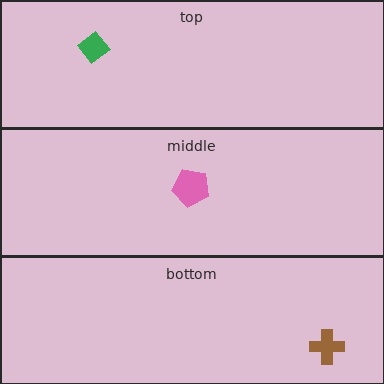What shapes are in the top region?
The green diamond.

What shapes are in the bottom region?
The brown cross.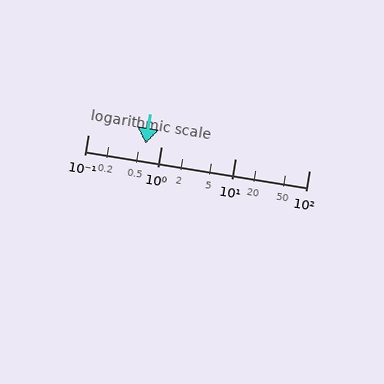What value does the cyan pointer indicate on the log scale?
The pointer indicates approximately 0.61.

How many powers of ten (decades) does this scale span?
The scale spans 3 decades, from 0.1 to 100.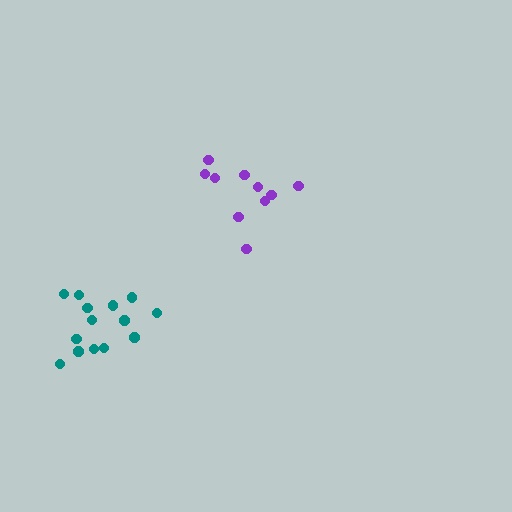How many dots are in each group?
Group 1: 10 dots, Group 2: 14 dots (24 total).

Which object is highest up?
The purple cluster is topmost.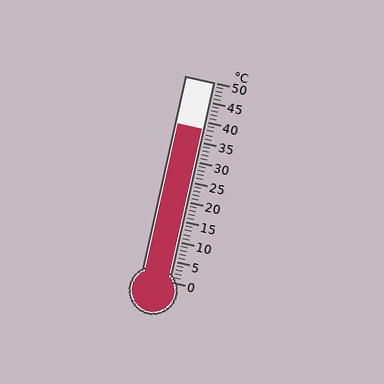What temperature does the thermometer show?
The thermometer shows approximately 38°C.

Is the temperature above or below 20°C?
The temperature is above 20°C.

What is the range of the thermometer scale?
The thermometer scale ranges from 0°C to 50°C.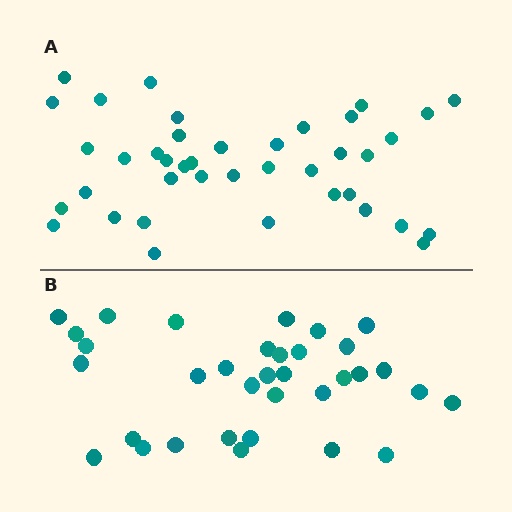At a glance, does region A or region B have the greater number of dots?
Region A (the top region) has more dots.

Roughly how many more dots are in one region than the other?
Region A has about 6 more dots than region B.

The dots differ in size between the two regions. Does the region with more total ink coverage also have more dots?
No. Region B has more total ink coverage because its dots are larger, but region A actually contains more individual dots. Total area can be misleading — the number of items is what matters here.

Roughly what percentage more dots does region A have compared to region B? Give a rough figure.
About 20% more.